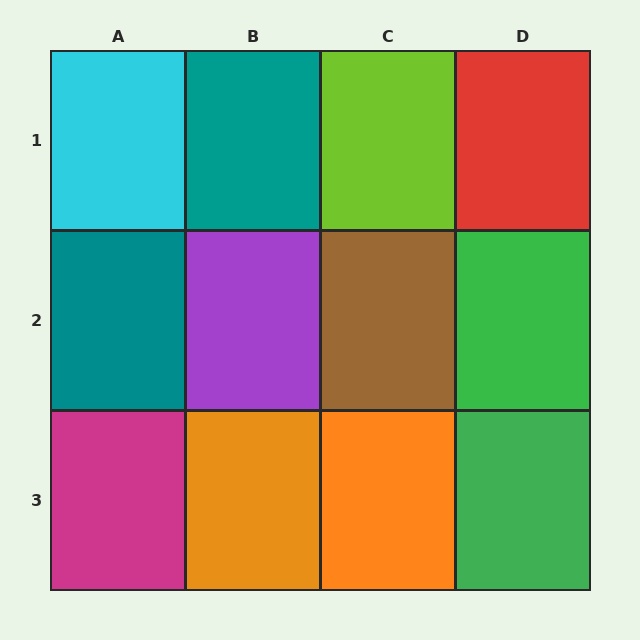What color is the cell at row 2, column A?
Teal.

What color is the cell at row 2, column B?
Purple.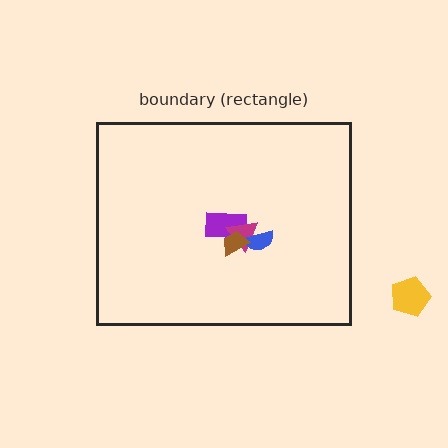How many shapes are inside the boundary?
4 inside, 1 outside.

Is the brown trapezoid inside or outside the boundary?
Inside.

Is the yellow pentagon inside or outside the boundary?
Outside.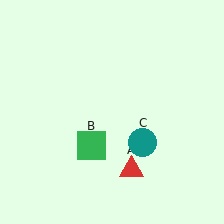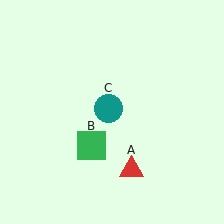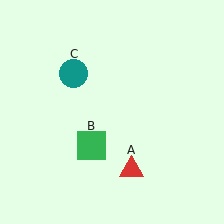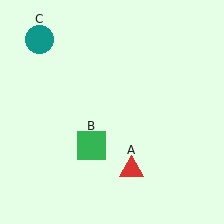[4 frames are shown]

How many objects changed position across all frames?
1 object changed position: teal circle (object C).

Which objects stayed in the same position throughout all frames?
Red triangle (object A) and green square (object B) remained stationary.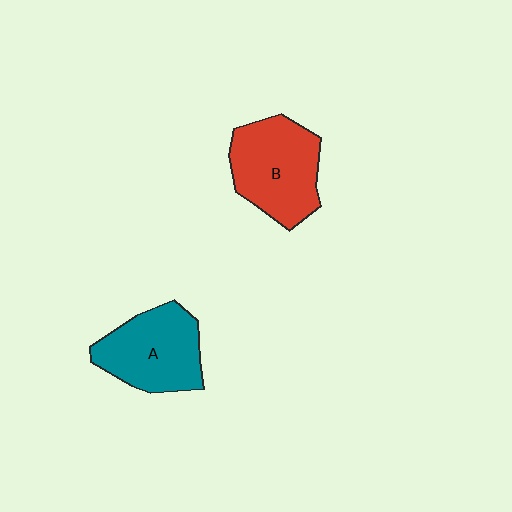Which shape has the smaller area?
Shape A (teal).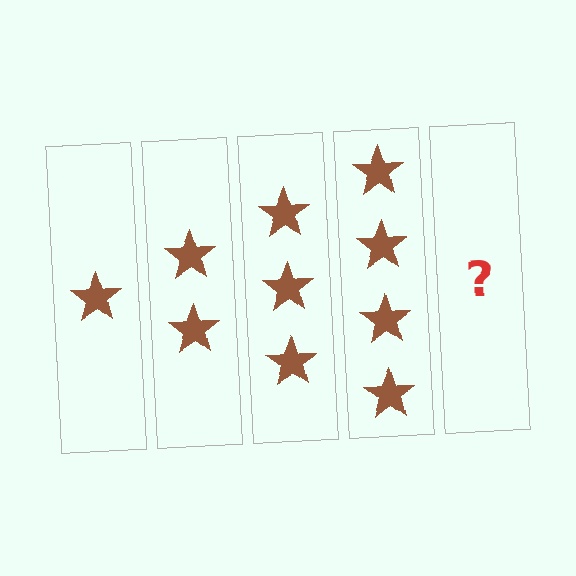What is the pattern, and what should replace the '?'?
The pattern is that each step adds one more star. The '?' should be 5 stars.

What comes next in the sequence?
The next element should be 5 stars.